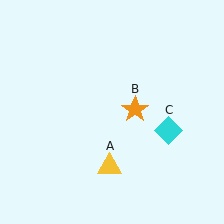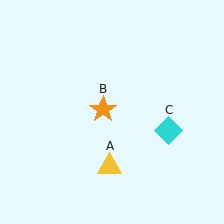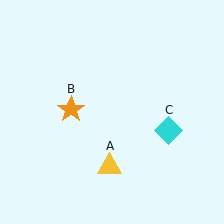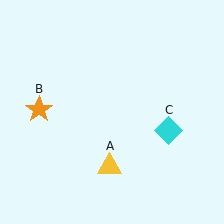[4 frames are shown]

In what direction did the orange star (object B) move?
The orange star (object B) moved left.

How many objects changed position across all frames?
1 object changed position: orange star (object B).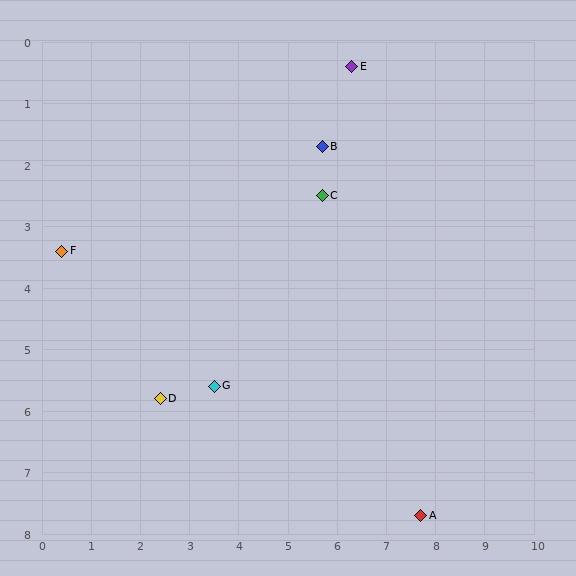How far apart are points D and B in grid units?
Points D and B are about 5.3 grid units apart.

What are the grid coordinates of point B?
Point B is at approximately (5.7, 1.7).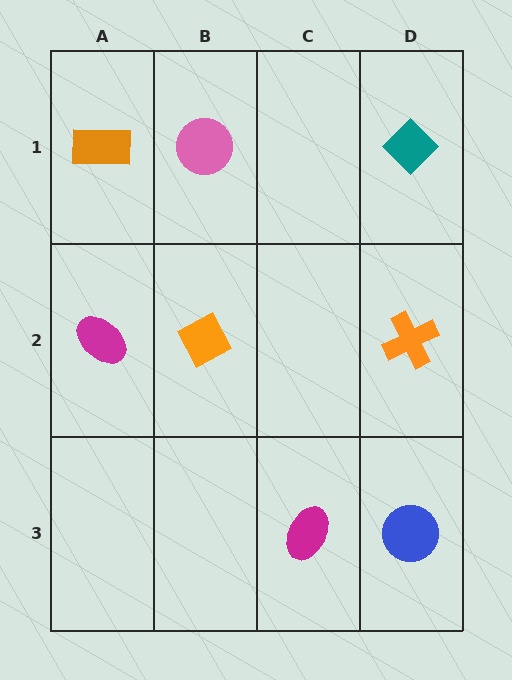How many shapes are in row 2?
3 shapes.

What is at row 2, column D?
An orange cross.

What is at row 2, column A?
A magenta ellipse.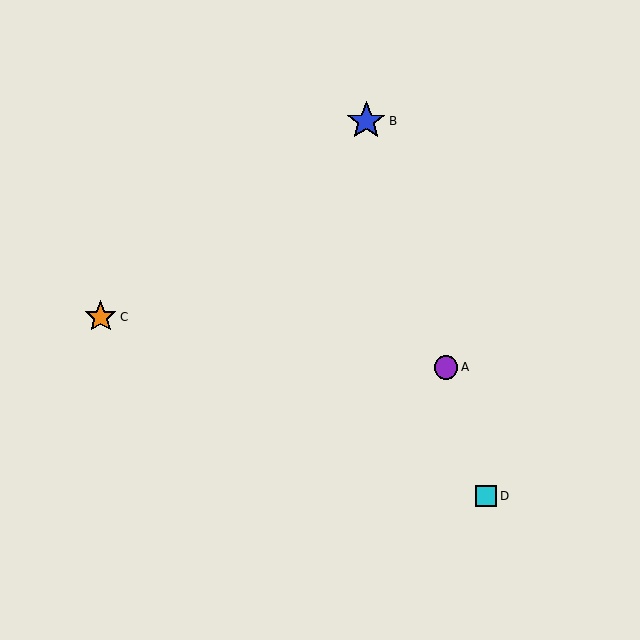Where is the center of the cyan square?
The center of the cyan square is at (486, 496).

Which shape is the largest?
The blue star (labeled B) is the largest.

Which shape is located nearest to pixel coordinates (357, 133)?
The blue star (labeled B) at (366, 121) is nearest to that location.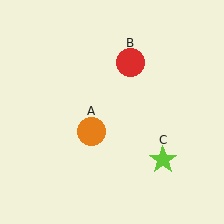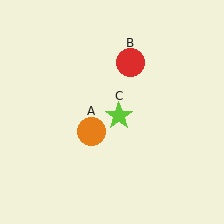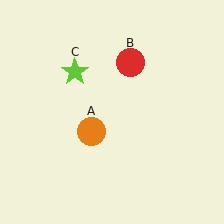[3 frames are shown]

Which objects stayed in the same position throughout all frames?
Orange circle (object A) and red circle (object B) remained stationary.